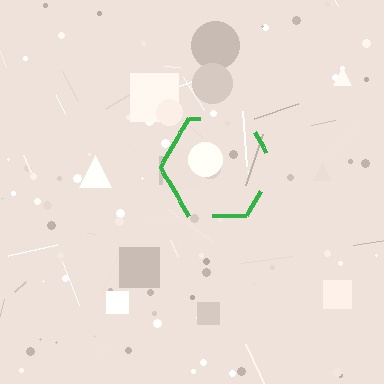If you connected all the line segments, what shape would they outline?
They would outline a hexagon.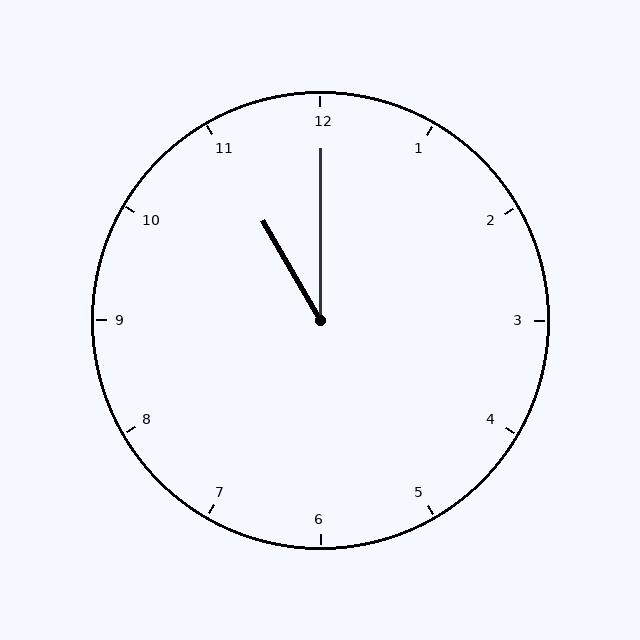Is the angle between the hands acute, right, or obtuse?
It is acute.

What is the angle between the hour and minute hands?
Approximately 30 degrees.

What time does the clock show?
11:00.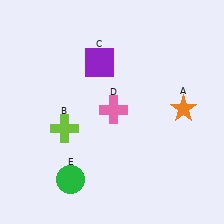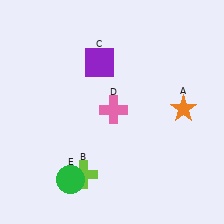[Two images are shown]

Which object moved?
The lime cross (B) moved down.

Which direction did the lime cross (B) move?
The lime cross (B) moved down.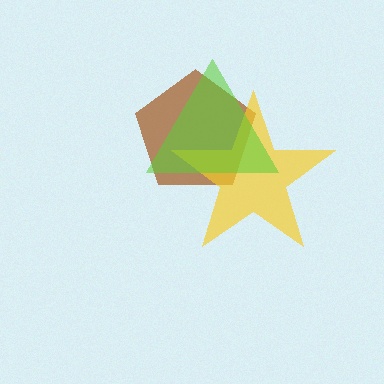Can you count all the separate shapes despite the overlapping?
Yes, there are 3 separate shapes.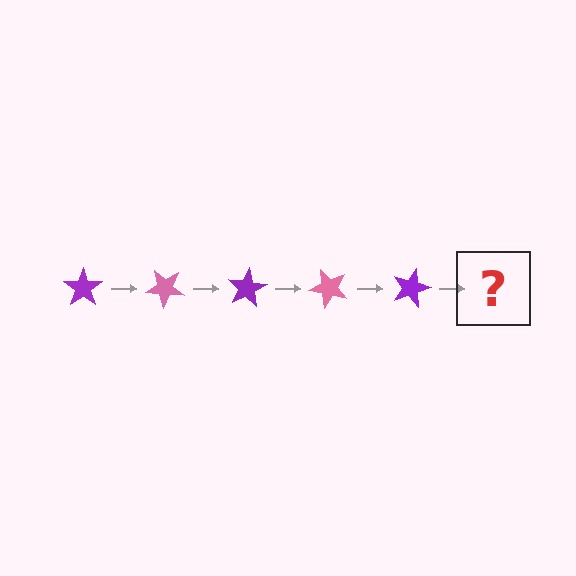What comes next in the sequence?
The next element should be a pink star, rotated 200 degrees from the start.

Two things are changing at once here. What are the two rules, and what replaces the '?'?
The two rules are that it rotates 40 degrees each step and the color cycles through purple and pink. The '?' should be a pink star, rotated 200 degrees from the start.